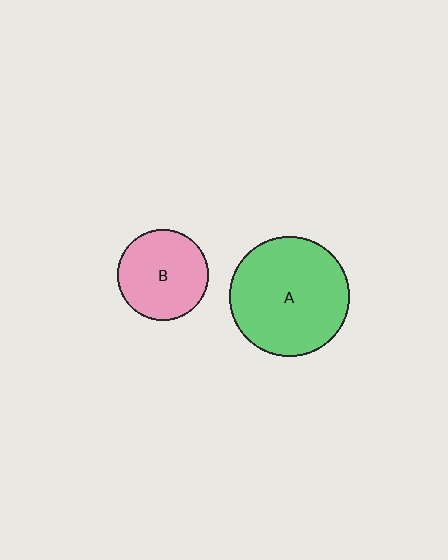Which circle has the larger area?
Circle A (green).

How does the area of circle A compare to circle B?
Approximately 1.7 times.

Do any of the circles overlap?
No, none of the circles overlap.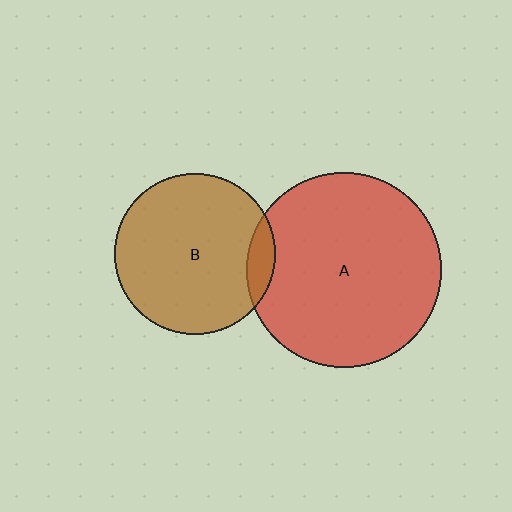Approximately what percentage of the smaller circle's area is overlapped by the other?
Approximately 10%.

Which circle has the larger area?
Circle A (red).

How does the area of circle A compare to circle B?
Approximately 1.5 times.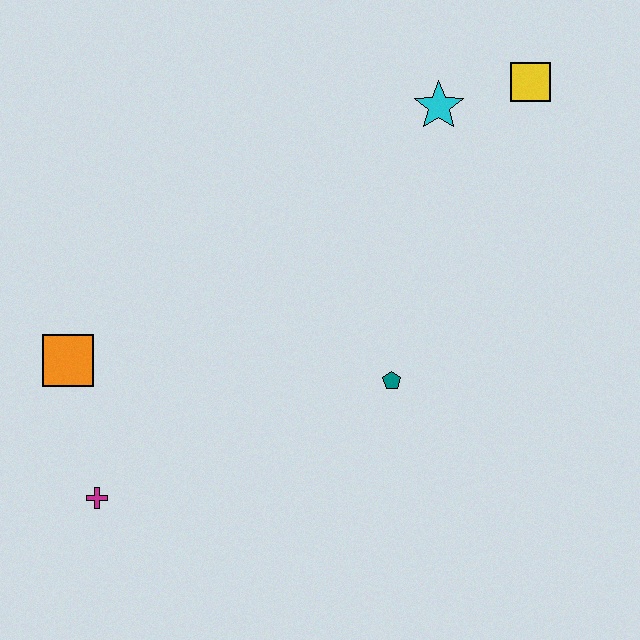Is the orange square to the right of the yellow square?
No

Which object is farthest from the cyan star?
The magenta cross is farthest from the cyan star.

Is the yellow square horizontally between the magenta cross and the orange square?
No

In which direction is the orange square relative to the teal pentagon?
The orange square is to the left of the teal pentagon.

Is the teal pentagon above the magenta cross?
Yes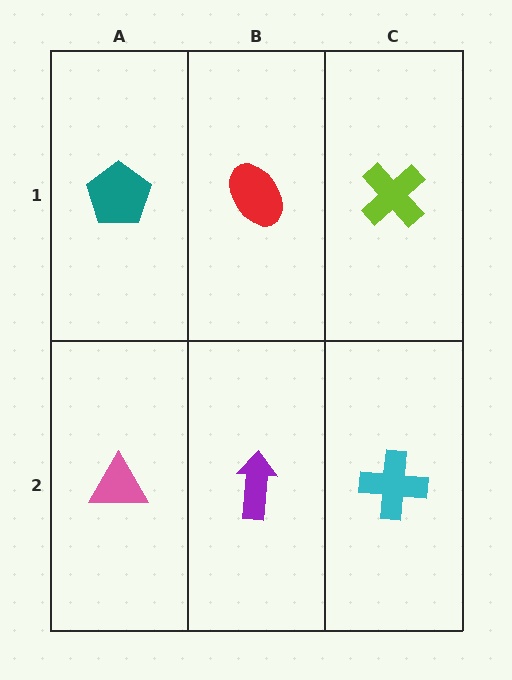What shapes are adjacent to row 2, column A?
A teal pentagon (row 1, column A), a purple arrow (row 2, column B).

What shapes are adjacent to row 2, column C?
A lime cross (row 1, column C), a purple arrow (row 2, column B).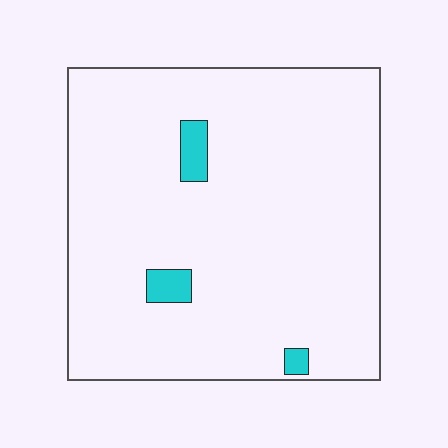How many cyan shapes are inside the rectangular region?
3.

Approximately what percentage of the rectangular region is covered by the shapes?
Approximately 5%.